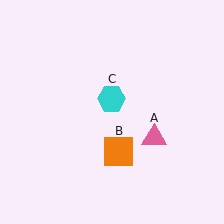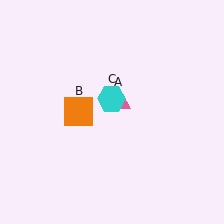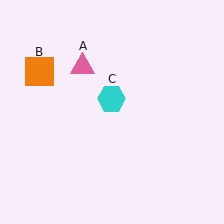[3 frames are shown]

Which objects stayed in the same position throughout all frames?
Cyan hexagon (object C) remained stationary.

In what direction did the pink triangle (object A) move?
The pink triangle (object A) moved up and to the left.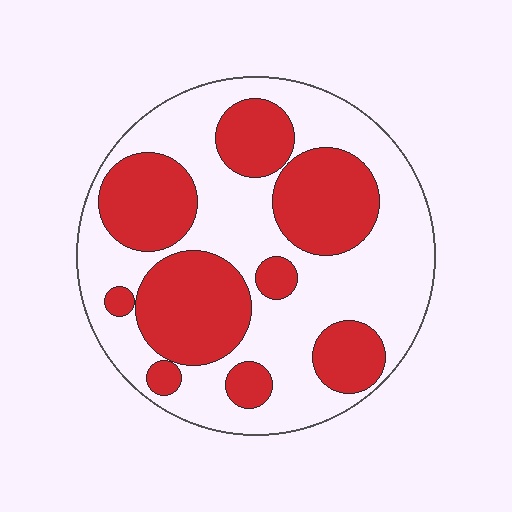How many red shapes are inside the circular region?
9.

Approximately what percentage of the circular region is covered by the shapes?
Approximately 40%.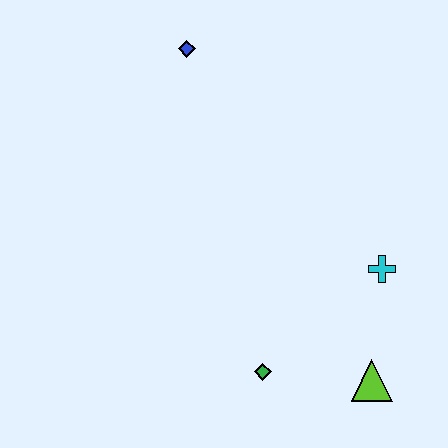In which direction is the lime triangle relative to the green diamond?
The lime triangle is to the right of the green diamond.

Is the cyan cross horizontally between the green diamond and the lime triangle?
No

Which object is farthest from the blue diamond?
The lime triangle is farthest from the blue diamond.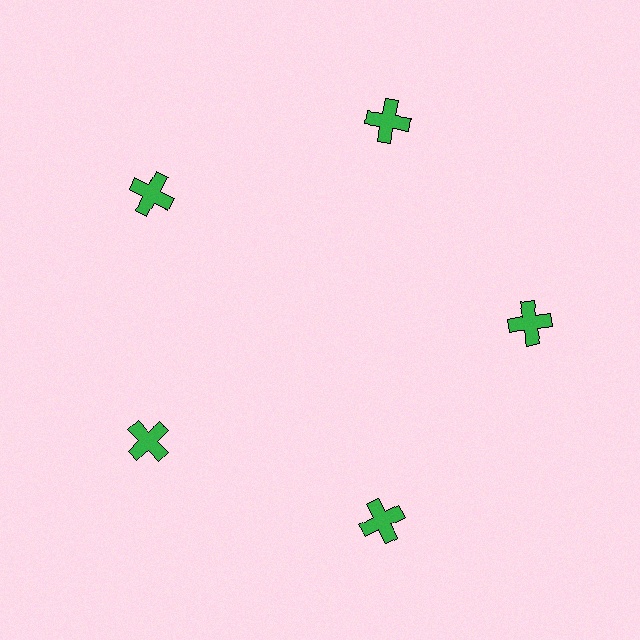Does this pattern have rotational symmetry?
Yes, this pattern has 5-fold rotational symmetry. It looks the same after rotating 72 degrees around the center.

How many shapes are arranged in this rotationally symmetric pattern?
There are 5 shapes, arranged in 5 groups of 1.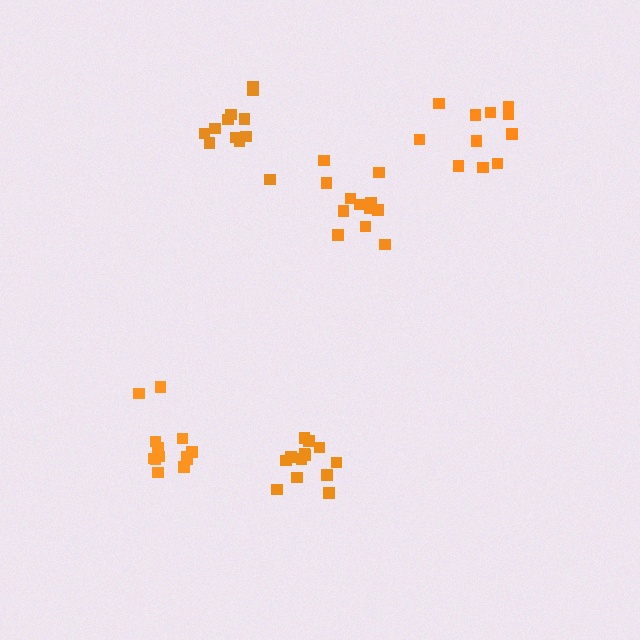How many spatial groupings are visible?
There are 5 spatial groupings.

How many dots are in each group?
Group 1: 11 dots, Group 2: 13 dots, Group 3: 12 dots, Group 4: 13 dots, Group 5: 12 dots (61 total).